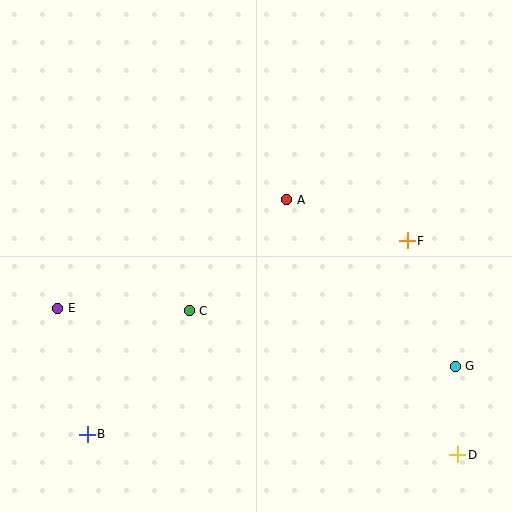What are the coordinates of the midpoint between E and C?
The midpoint between E and C is at (124, 309).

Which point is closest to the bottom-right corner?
Point D is closest to the bottom-right corner.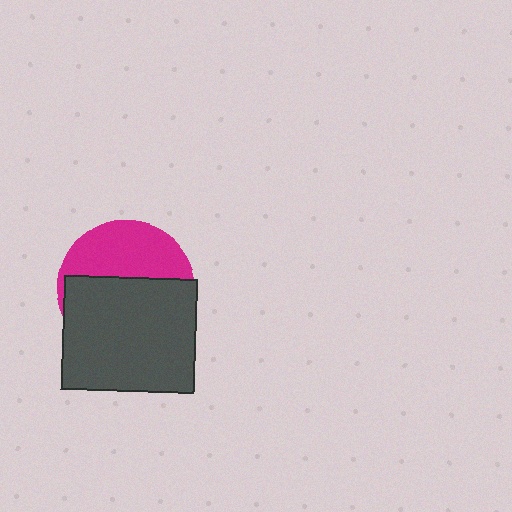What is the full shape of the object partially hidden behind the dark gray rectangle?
The partially hidden object is a magenta circle.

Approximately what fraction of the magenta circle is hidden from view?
Roughly 59% of the magenta circle is hidden behind the dark gray rectangle.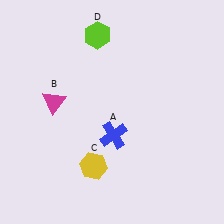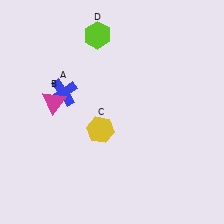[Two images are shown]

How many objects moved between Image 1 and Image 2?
2 objects moved between the two images.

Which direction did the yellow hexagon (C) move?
The yellow hexagon (C) moved up.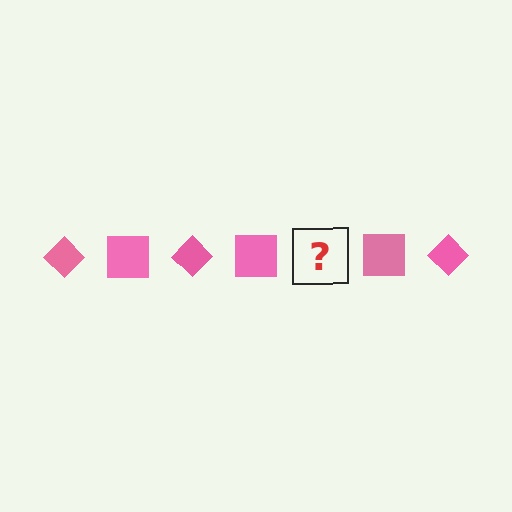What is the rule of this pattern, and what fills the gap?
The rule is that the pattern cycles through diamond, square shapes in pink. The gap should be filled with a pink diamond.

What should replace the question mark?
The question mark should be replaced with a pink diamond.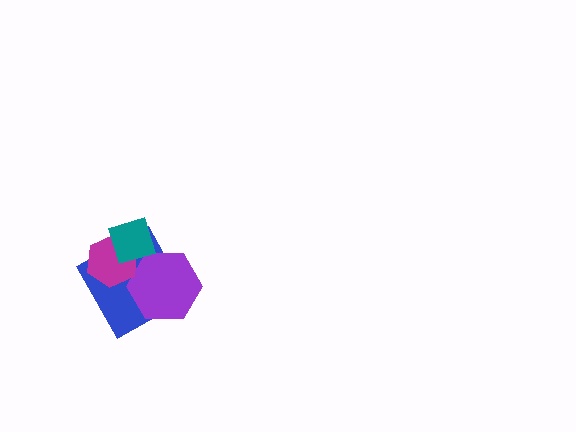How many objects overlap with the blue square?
3 objects overlap with the blue square.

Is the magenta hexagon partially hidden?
Yes, it is partially covered by another shape.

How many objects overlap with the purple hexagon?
3 objects overlap with the purple hexagon.